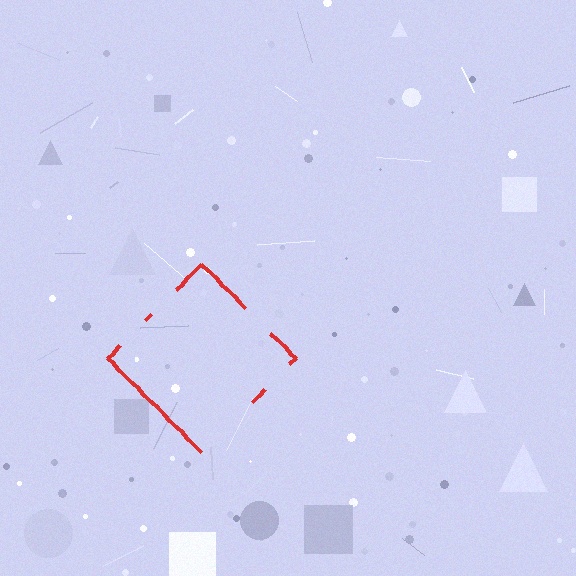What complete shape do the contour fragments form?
The contour fragments form a diamond.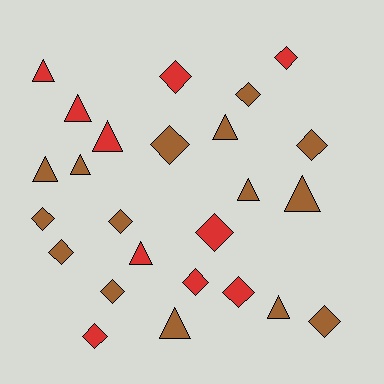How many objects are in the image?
There are 25 objects.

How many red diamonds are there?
There are 6 red diamonds.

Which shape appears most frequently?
Diamond, with 14 objects.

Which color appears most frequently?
Brown, with 15 objects.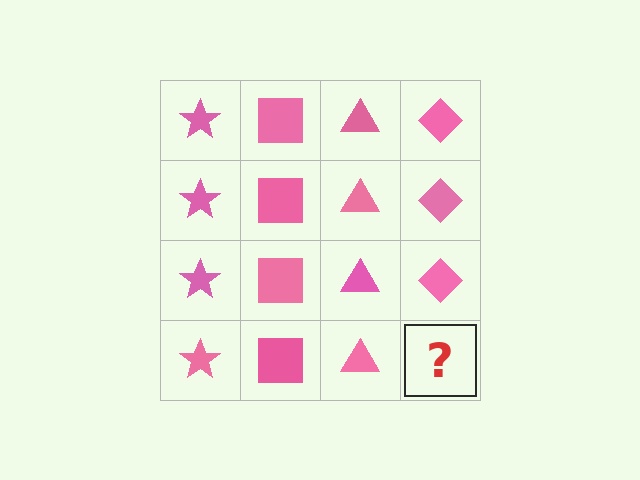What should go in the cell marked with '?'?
The missing cell should contain a pink diamond.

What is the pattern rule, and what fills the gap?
The rule is that each column has a consistent shape. The gap should be filled with a pink diamond.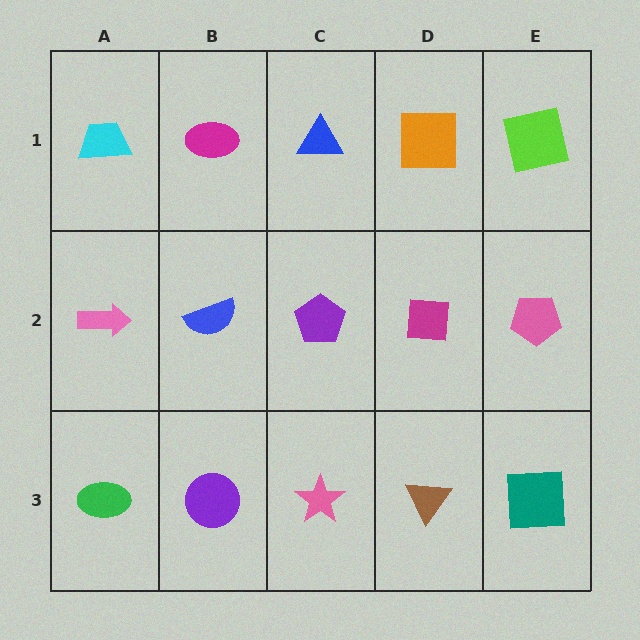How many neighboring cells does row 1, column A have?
2.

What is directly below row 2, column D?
A brown triangle.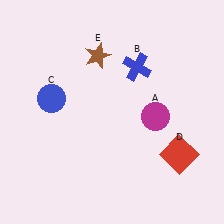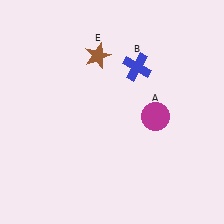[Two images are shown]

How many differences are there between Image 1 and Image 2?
There are 2 differences between the two images.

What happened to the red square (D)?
The red square (D) was removed in Image 2. It was in the bottom-right area of Image 1.